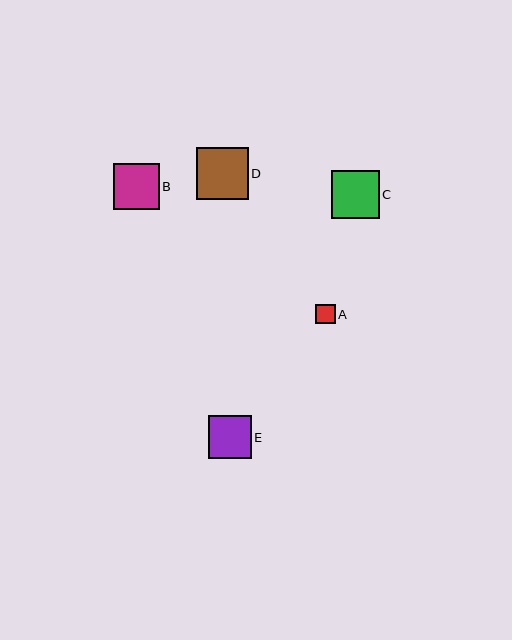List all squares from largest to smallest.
From largest to smallest: D, C, B, E, A.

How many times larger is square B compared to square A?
Square B is approximately 2.3 times the size of square A.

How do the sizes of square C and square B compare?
Square C and square B are approximately the same size.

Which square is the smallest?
Square A is the smallest with a size of approximately 20 pixels.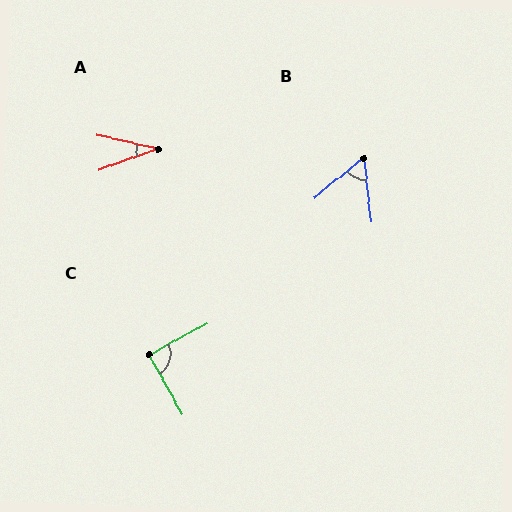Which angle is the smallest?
A, at approximately 33 degrees.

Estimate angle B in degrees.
Approximately 57 degrees.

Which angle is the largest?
C, at approximately 89 degrees.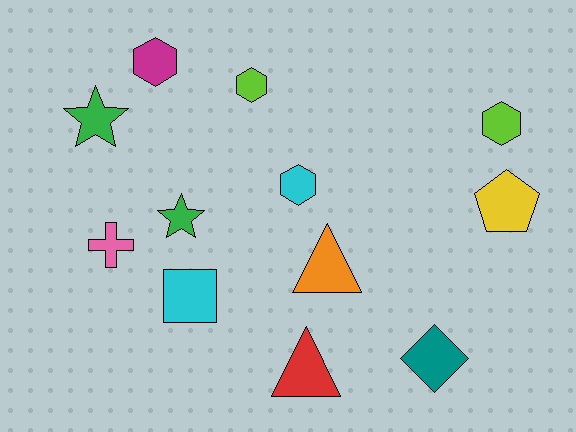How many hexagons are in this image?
There are 4 hexagons.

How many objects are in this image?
There are 12 objects.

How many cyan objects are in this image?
There are 2 cyan objects.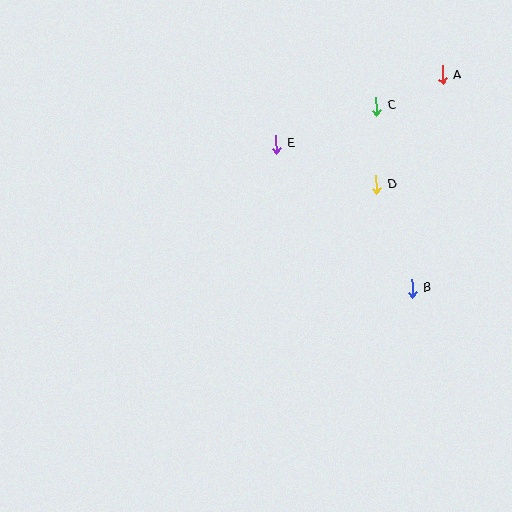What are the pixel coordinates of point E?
Point E is at (276, 144).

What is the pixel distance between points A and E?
The distance between A and E is 180 pixels.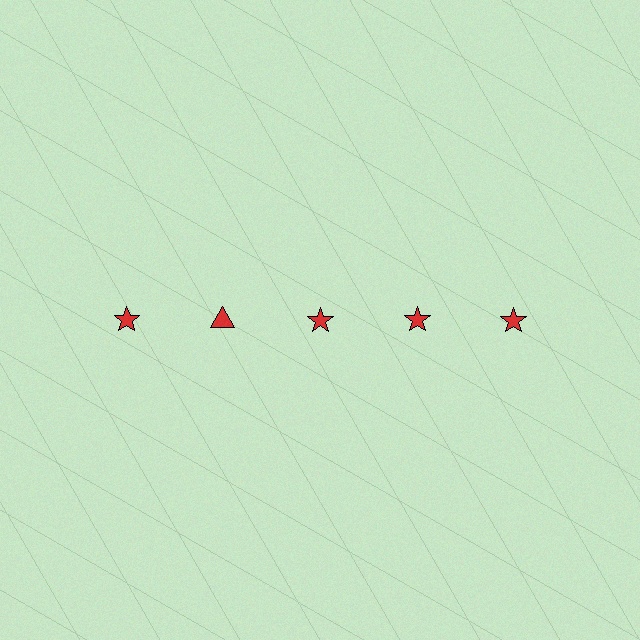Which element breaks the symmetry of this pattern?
The red triangle in the top row, second from left column breaks the symmetry. All other shapes are red stars.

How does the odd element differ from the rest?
It has a different shape: triangle instead of star.